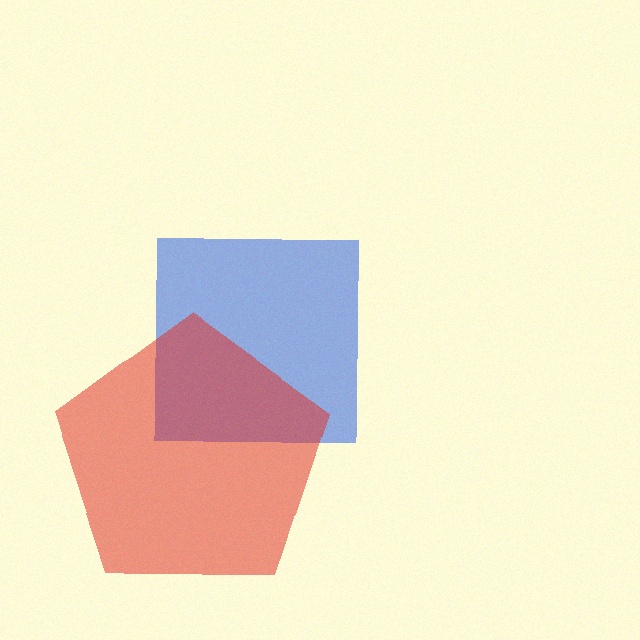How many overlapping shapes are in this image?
There are 2 overlapping shapes in the image.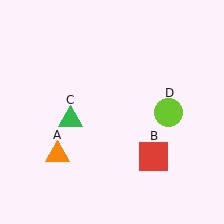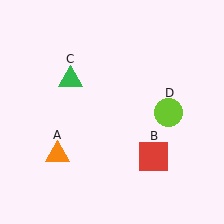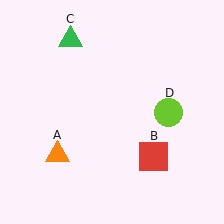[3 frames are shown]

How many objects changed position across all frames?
1 object changed position: green triangle (object C).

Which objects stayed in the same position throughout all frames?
Orange triangle (object A) and red square (object B) and lime circle (object D) remained stationary.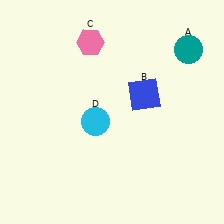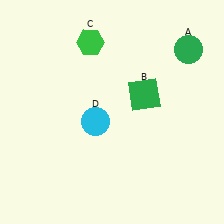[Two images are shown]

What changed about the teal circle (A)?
In Image 1, A is teal. In Image 2, it changed to green.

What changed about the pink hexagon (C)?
In Image 1, C is pink. In Image 2, it changed to green.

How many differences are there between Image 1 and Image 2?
There are 3 differences between the two images.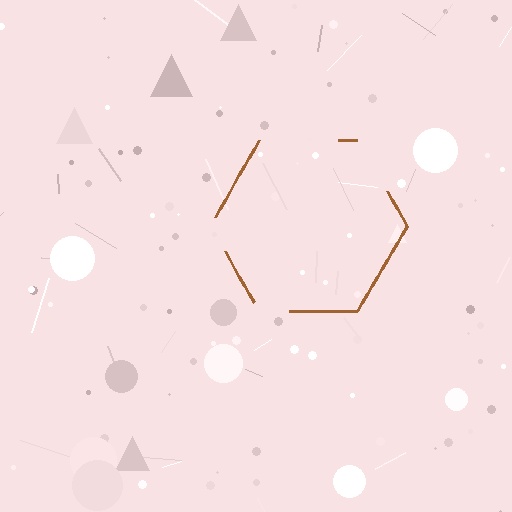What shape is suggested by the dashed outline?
The dashed outline suggests a hexagon.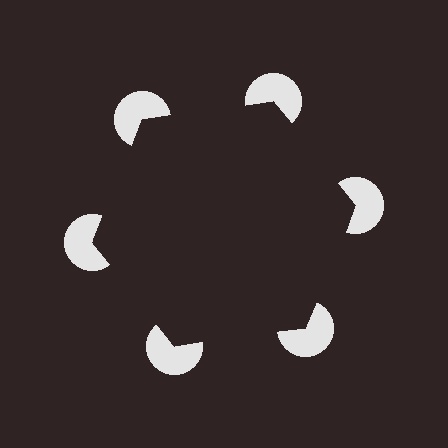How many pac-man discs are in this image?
There are 6 — one at each vertex of the illusory hexagon.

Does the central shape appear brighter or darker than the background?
It typically appears slightly darker than the background, even though no actual brightness change is drawn.